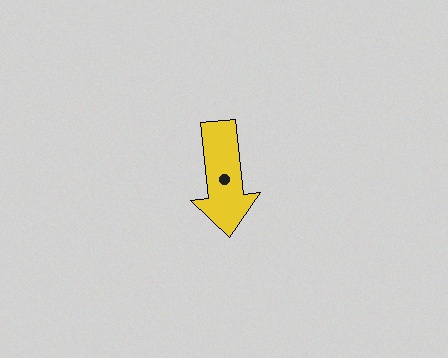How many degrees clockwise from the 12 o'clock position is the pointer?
Approximately 174 degrees.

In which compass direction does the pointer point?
South.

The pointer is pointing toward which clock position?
Roughly 6 o'clock.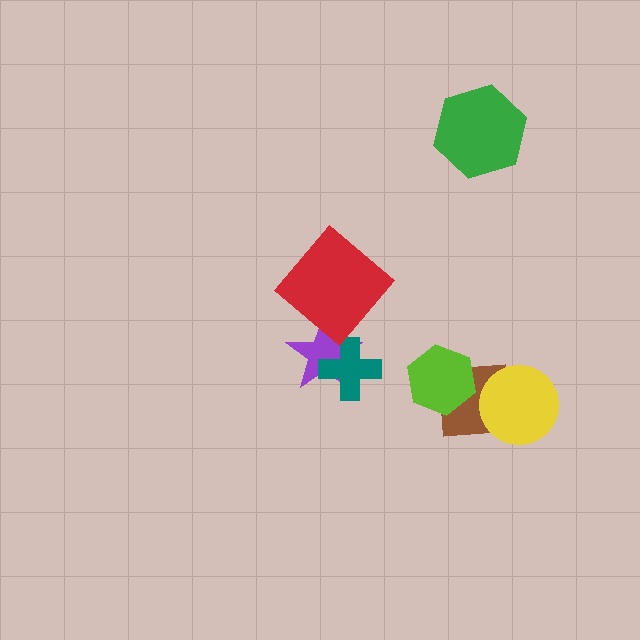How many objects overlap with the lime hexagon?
1 object overlaps with the lime hexagon.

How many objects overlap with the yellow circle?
1 object overlaps with the yellow circle.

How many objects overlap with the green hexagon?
0 objects overlap with the green hexagon.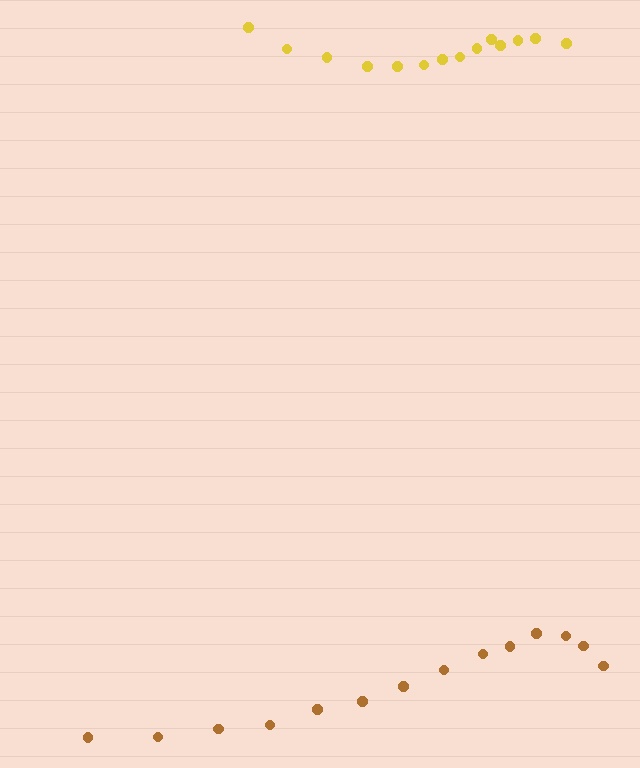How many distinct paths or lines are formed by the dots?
There are 2 distinct paths.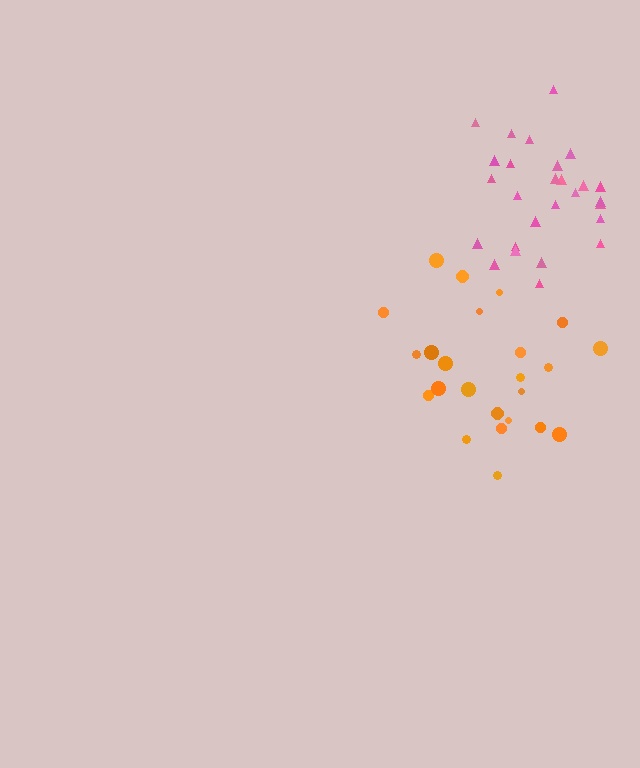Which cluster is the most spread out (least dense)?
Orange.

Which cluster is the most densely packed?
Pink.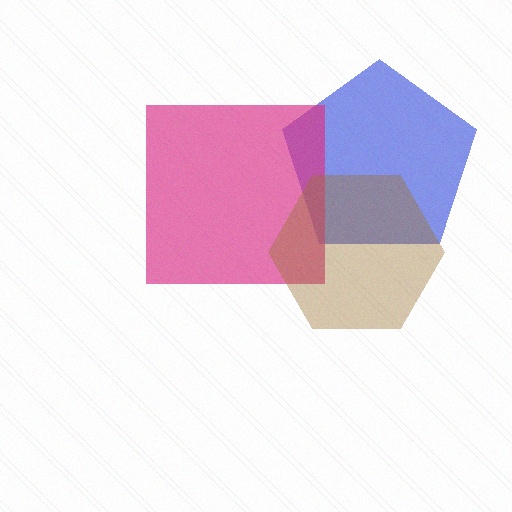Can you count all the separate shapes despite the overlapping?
Yes, there are 3 separate shapes.